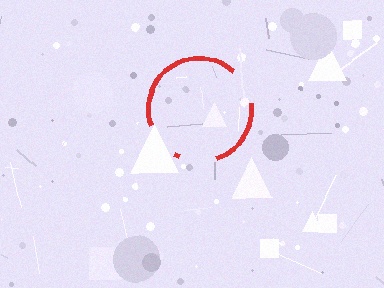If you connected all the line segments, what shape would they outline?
They would outline a circle.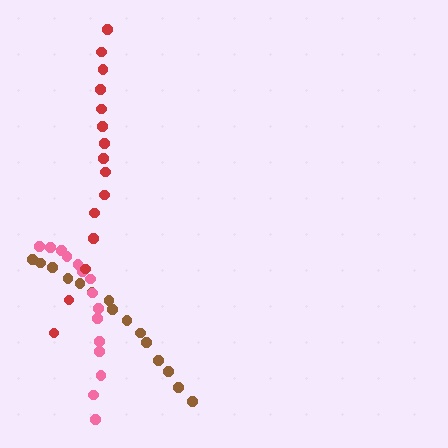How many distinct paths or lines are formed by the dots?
There are 3 distinct paths.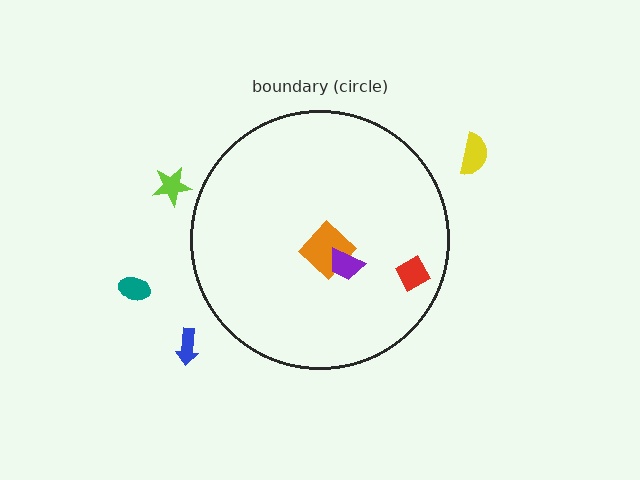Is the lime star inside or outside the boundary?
Outside.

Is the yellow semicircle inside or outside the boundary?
Outside.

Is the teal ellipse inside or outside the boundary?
Outside.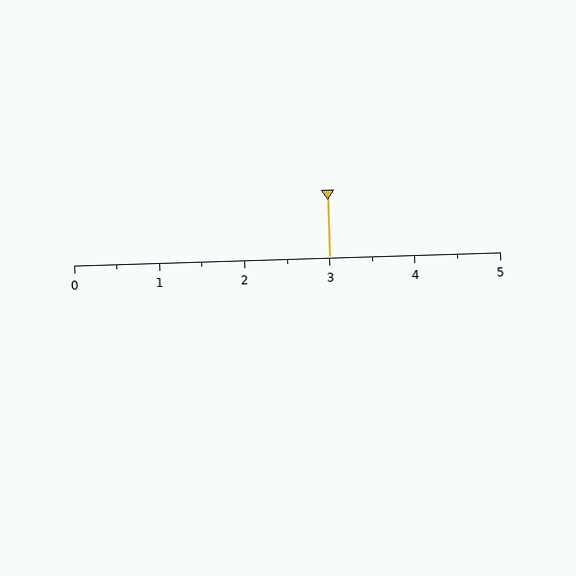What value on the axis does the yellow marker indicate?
The marker indicates approximately 3.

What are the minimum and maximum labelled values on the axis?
The axis runs from 0 to 5.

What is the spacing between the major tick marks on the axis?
The major ticks are spaced 1 apart.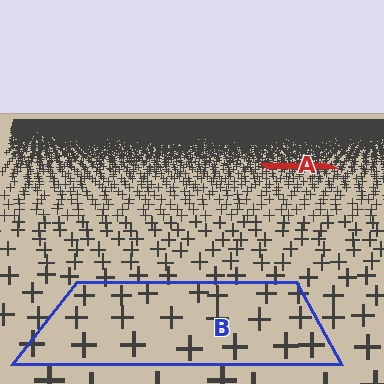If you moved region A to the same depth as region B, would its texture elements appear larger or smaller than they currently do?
They would appear larger. At a closer depth, the same texture elements are projected at a bigger on-screen size.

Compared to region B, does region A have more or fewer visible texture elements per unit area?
Region A has more texture elements per unit area — they are packed more densely because it is farther away.